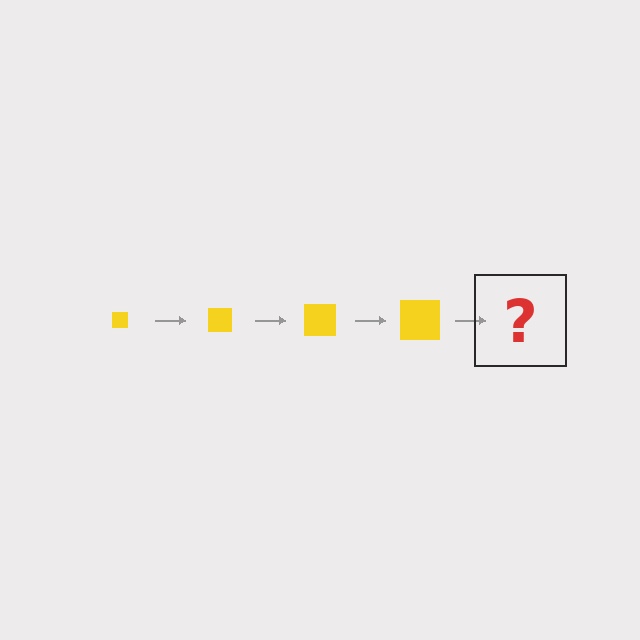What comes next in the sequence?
The next element should be a yellow square, larger than the previous one.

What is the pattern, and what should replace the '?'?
The pattern is that the square gets progressively larger each step. The '?' should be a yellow square, larger than the previous one.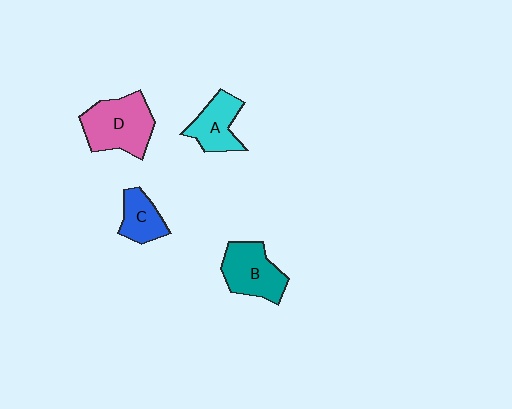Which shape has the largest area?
Shape D (pink).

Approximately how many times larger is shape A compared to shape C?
Approximately 1.3 times.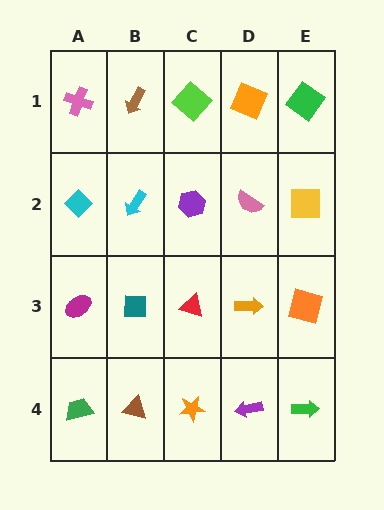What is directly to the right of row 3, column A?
A teal square.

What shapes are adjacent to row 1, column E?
A yellow square (row 2, column E), an orange square (row 1, column D).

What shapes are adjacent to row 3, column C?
A purple hexagon (row 2, column C), an orange star (row 4, column C), a teal square (row 3, column B), an orange arrow (row 3, column D).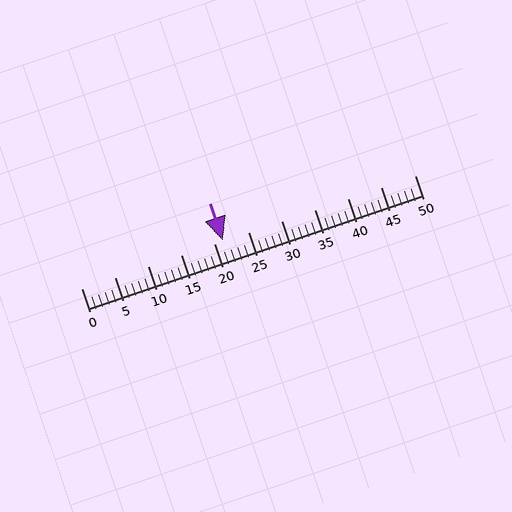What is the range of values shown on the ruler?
The ruler shows values from 0 to 50.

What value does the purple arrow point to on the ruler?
The purple arrow points to approximately 21.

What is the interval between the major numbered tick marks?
The major tick marks are spaced 5 units apart.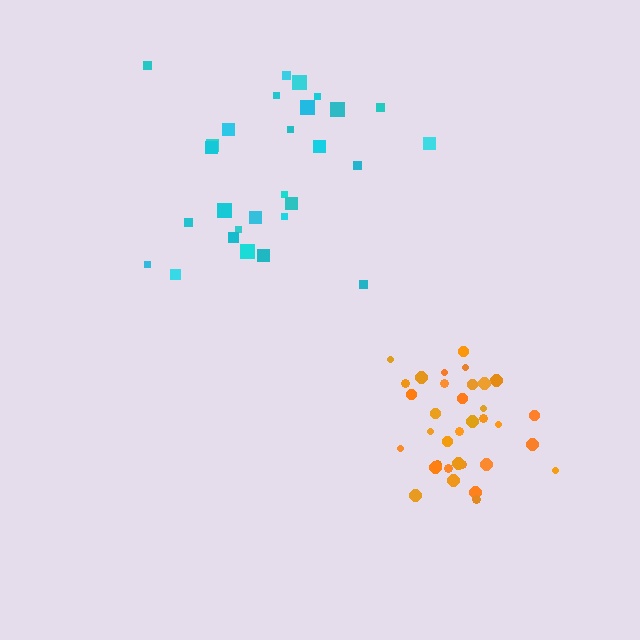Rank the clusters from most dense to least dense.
orange, cyan.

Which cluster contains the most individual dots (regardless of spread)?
Orange (34).